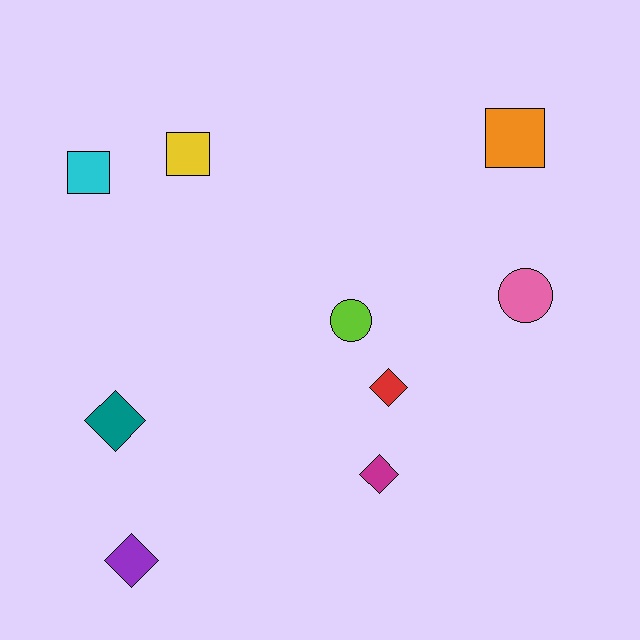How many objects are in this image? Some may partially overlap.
There are 9 objects.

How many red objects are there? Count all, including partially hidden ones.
There is 1 red object.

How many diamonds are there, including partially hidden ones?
There are 4 diamonds.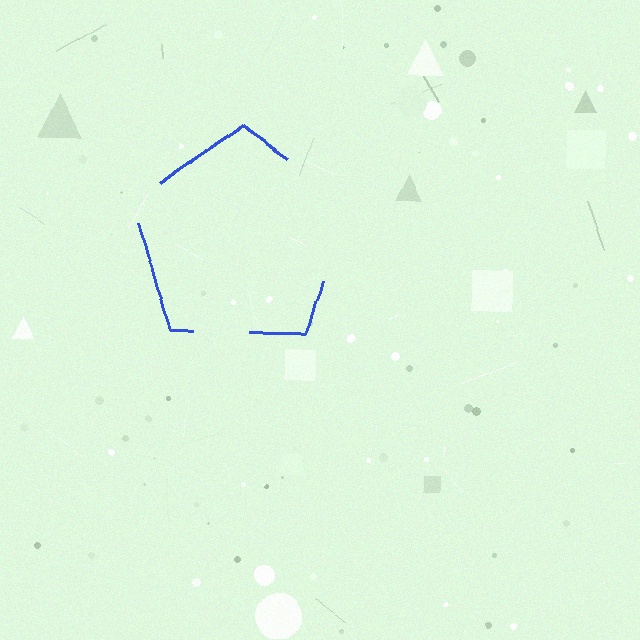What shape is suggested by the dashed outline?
The dashed outline suggests a pentagon.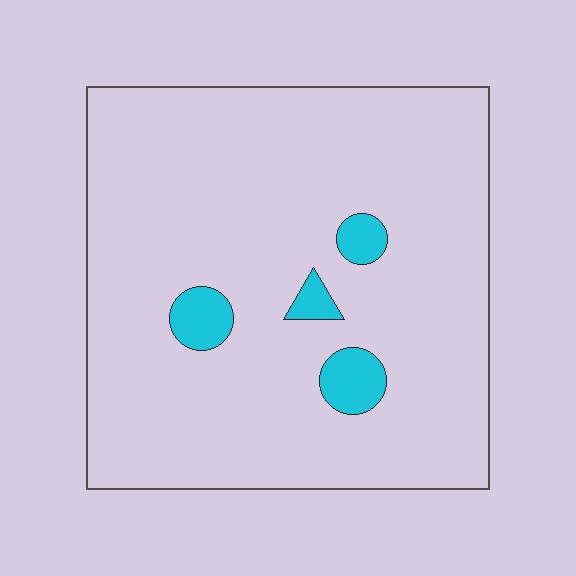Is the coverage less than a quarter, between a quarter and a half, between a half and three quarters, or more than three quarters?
Less than a quarter.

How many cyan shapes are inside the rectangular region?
4.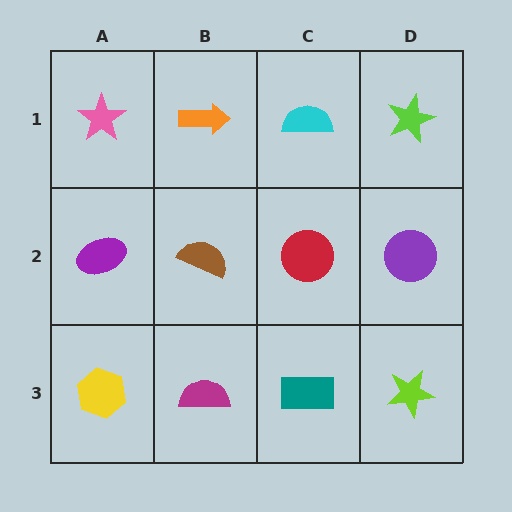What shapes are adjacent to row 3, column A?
A purple ellipse (row 2, column A), a magenta semicircle (row 3, column B).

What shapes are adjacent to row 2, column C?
A cyan semicircle (row 1, column C), a teal rectangle (row 3, column C), a brown semicircle (row 2, column B), a purple circle (row 2, column D).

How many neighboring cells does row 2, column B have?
4.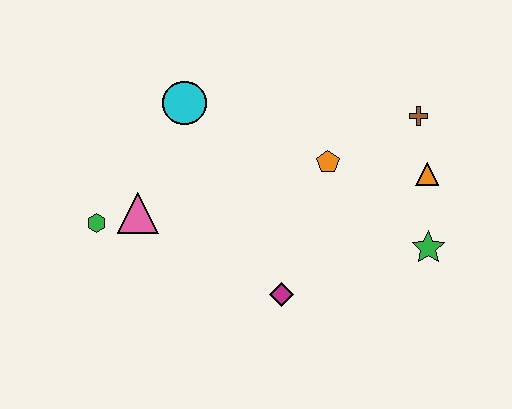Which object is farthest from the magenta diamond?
The brown cross is farthest from the magenta diamond.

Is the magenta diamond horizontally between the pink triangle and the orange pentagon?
Yes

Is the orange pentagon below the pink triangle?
No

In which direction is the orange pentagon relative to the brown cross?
The orange pentagon is to the left of the brown cross.